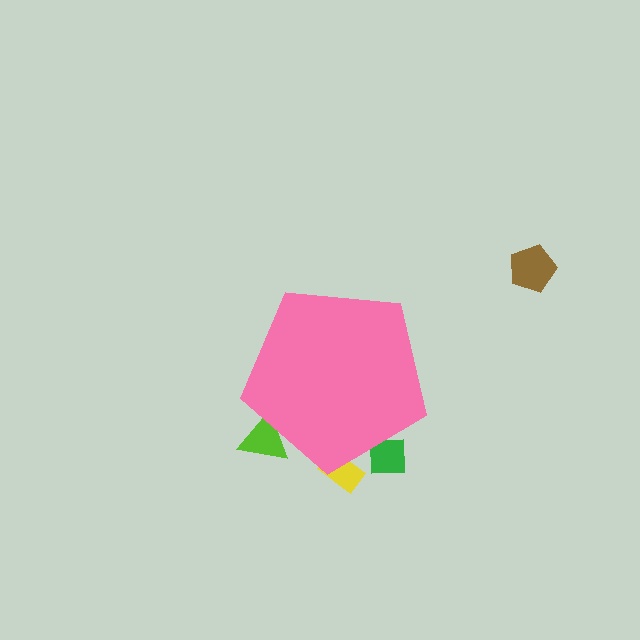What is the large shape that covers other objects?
A pink pentagon.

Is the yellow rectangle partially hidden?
Yes, the yellow rectangle is partially hidden behind the pink pentagon.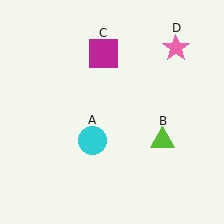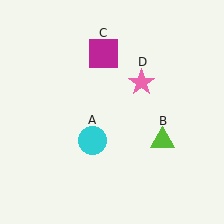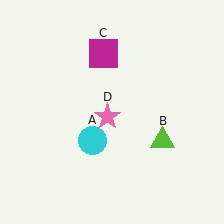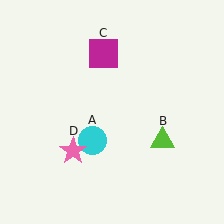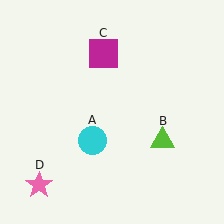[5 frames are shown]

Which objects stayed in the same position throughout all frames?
Cyan circle (object A) and lime triangle (object B) and magenta square (object C) remained stationary.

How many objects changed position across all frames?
1 object changed position: pink star (object D).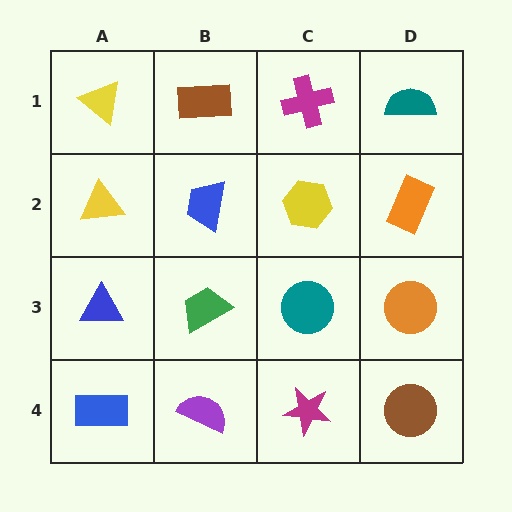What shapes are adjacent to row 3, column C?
A yellow hexagon (row 2, column C), a magenta star (row 4, column C), a green trapezoid (row 3, column B), an orange circle (row 3, column D).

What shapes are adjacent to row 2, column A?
A yellow triangle (row 1, column A), a blue triangle (row 3, column A), a blue trapezoid (row 2, column B).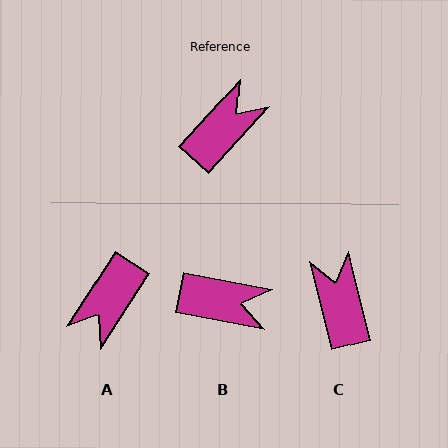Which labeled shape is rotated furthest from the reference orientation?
A, about 170 degrees away.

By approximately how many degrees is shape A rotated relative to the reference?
Approximately 170 degrees clockwise.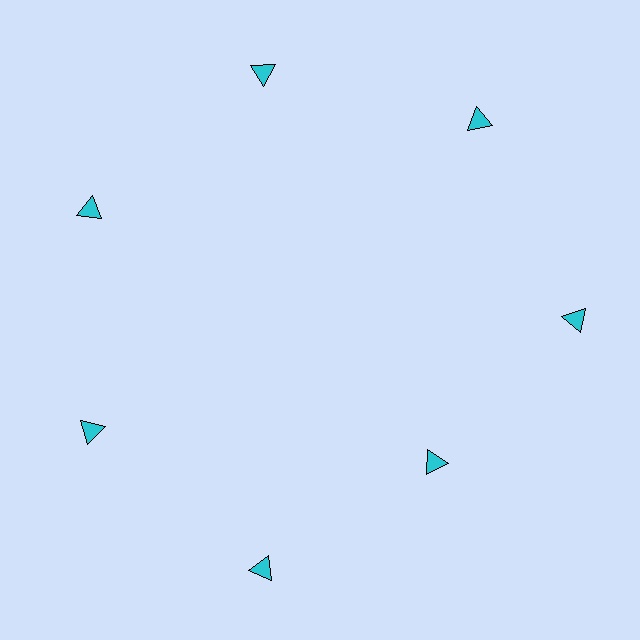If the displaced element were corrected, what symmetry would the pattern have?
It would have 7-fold rotational symmetry — the pattern would map onto itself every 51 degrees.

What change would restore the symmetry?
The symmetry would be restored by moving it outward, back onto the ring so that all 7 triangles sit at equal angles and equal distance from the center.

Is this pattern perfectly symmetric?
No. The 7 cyan triangles are arranged in a ring, but one element near the 5 o'clock position is pulled inward toward the center, breaking the 7-fold rotational symmetry.